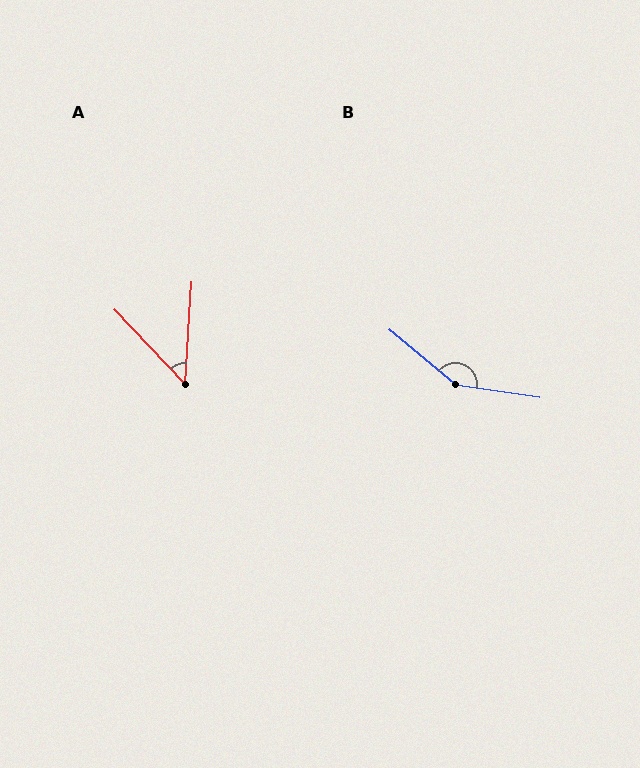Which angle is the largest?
B, at approximately 149 degrees.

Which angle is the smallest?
A, at approximately 47 degrees.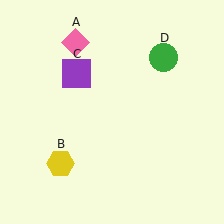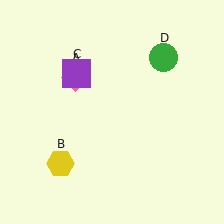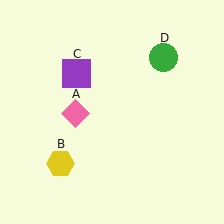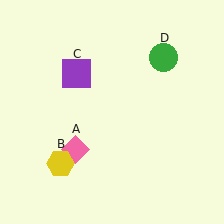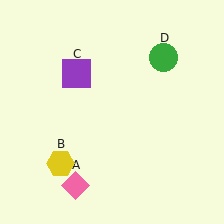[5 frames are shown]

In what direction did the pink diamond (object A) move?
The pink diamond (object A) moved down.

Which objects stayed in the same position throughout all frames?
Yellow hexagon (object B) and purple square (object C) and green circle (object D) remained stationary.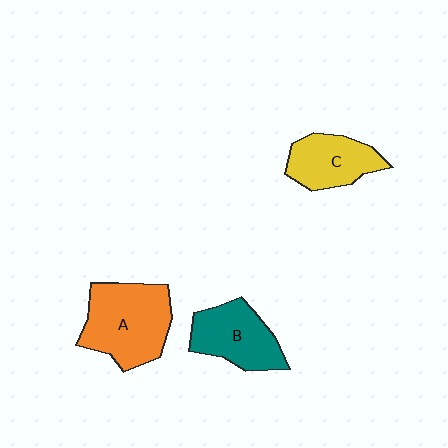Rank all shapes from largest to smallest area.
From largest to smallest: A (orange), B (teal), C (yellow).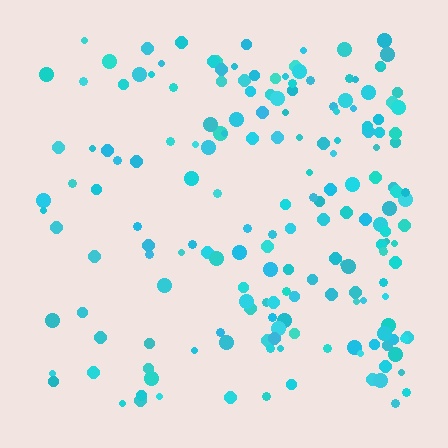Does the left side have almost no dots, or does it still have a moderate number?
Still a moderate number, just noticeably fewer than the right.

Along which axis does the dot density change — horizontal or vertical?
Horizontal.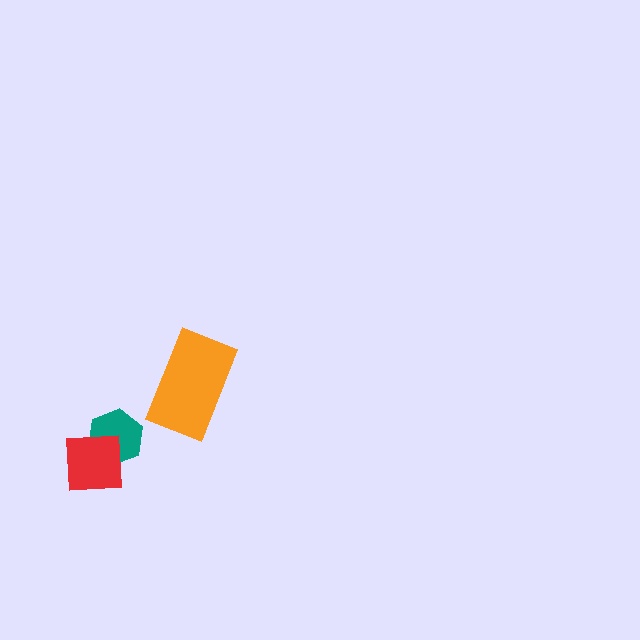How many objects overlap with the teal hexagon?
1 object overlaps with the teal hexagon.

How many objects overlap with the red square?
1 object overlaps with the red square.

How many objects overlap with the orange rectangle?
0 objects overlap with the orange rectangle.